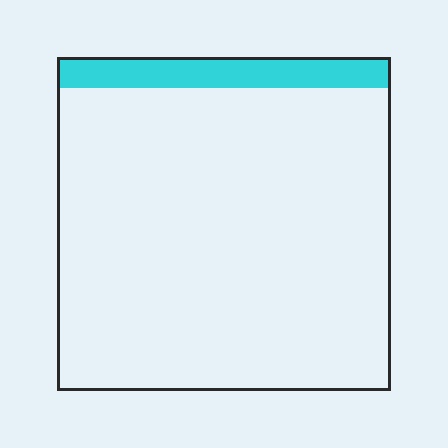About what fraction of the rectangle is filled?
About one tenth (1/10).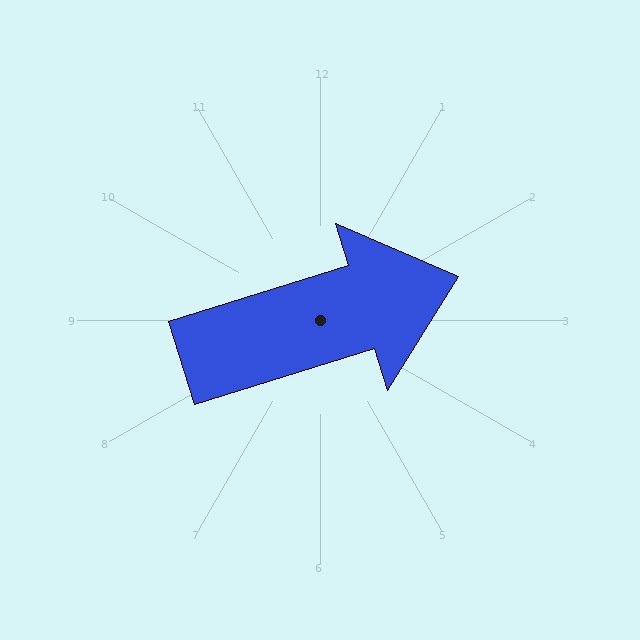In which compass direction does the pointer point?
East.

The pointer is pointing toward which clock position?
Roughly 2 o'clock.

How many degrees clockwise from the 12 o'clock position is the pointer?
Approximately 73 degrees.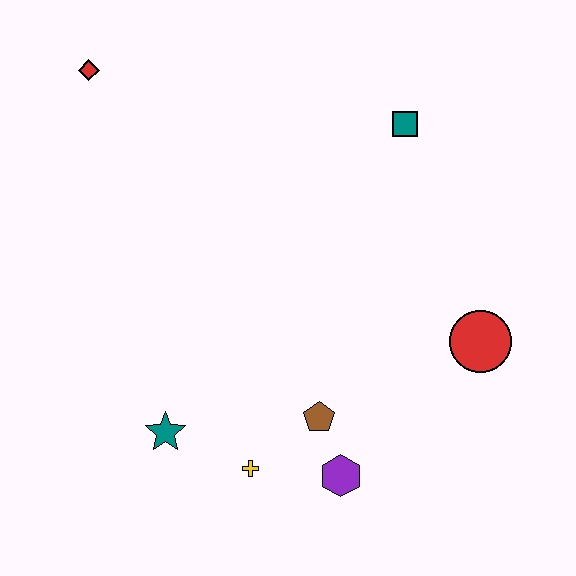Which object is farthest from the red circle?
The red diamond is farthest from the red circle.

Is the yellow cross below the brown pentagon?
Yes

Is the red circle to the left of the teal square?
No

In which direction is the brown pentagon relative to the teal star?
The brown pentagon is to the right of the teal star.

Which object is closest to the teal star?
The yellow cross is closest to the teal star.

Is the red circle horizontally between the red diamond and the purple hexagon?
No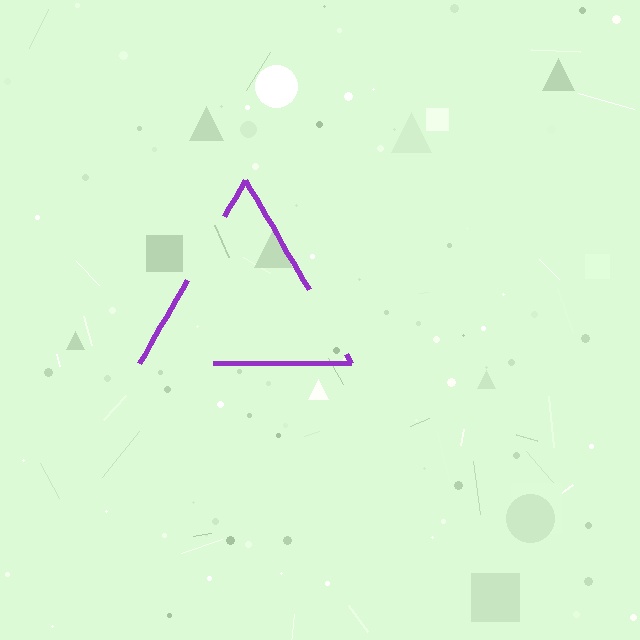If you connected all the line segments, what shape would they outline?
They would outline a triangle.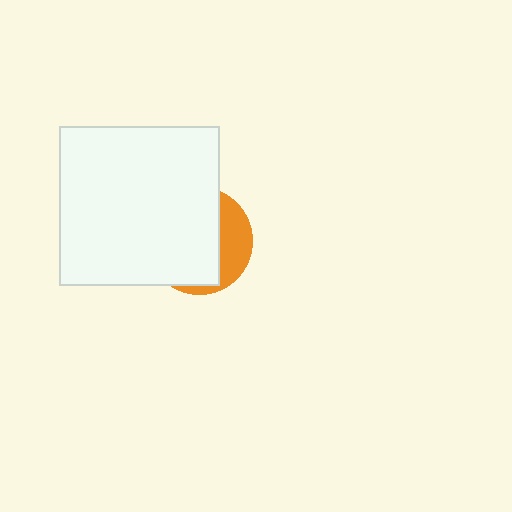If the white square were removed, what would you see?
You would see the complete orange circle.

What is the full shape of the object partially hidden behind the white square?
The partially hidden object is an orange circle.